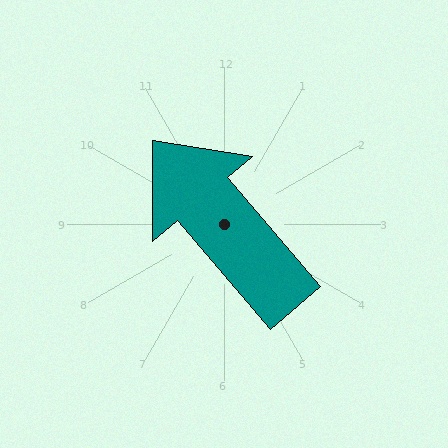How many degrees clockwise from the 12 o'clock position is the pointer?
Approximately 320 degrees.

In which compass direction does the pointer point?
Northwest.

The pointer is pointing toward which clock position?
Roughly 11 o'clock.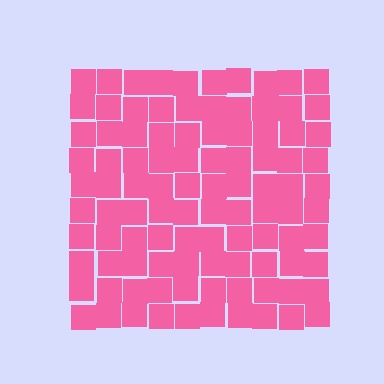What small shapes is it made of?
It is made of small squares.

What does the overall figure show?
The overall figure shows a square.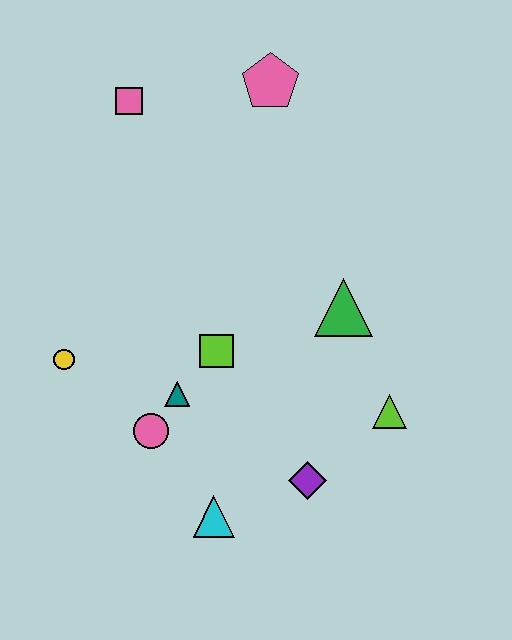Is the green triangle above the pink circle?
Yes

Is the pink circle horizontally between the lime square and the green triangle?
No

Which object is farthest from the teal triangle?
The pink pentagon is farthest from the teal triangle.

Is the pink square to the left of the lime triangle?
Yes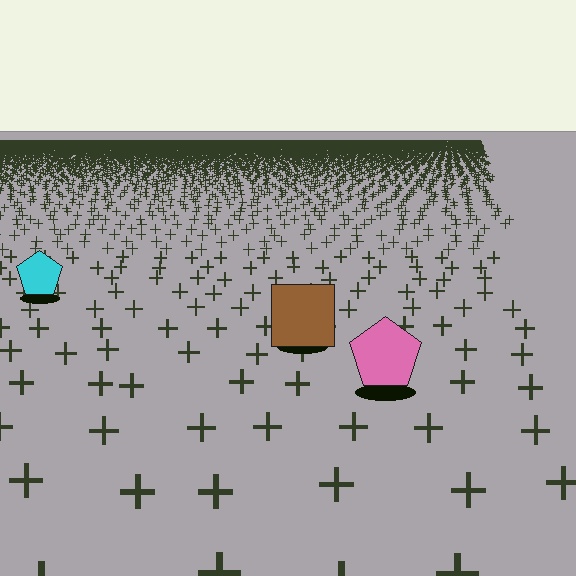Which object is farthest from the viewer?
The cyan pentagon is farthest from the viewer. It appears smaller and the ground texture around it is denser.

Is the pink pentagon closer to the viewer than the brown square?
Yes. The pink pentagon is closer — you can tell from the texture gradient: the ground texture is coarser near it.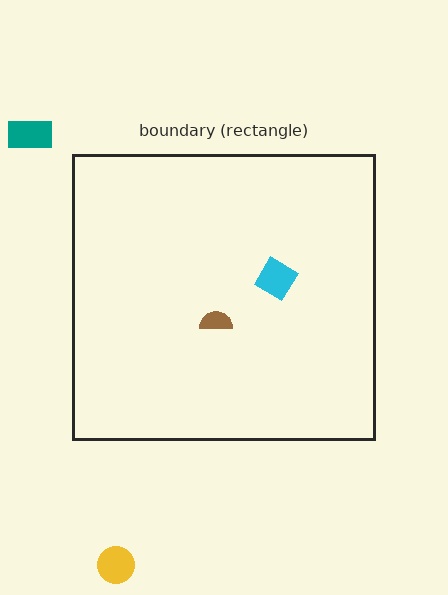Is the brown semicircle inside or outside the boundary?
Inside.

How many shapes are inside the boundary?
2 inside, 2 outside.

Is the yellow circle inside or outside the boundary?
Outside.